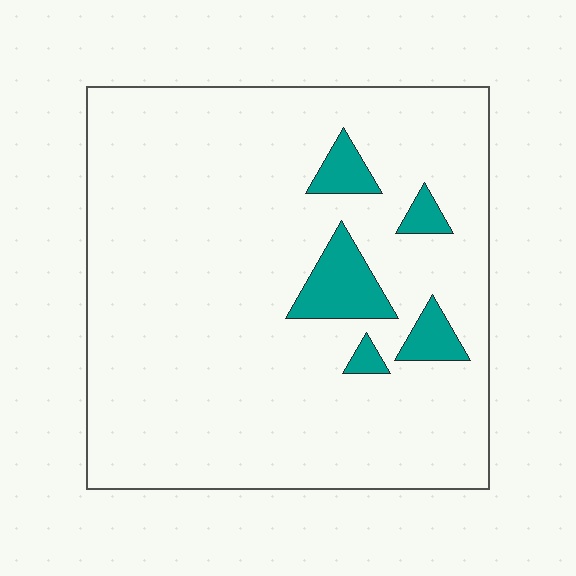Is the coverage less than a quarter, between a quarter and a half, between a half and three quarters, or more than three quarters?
Less than a quarter.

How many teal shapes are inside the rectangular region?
5.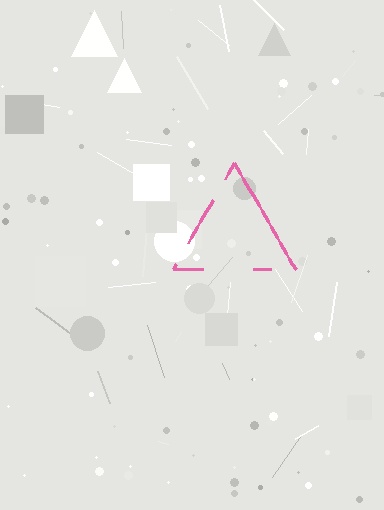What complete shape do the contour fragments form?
The contour fragments form a triangle.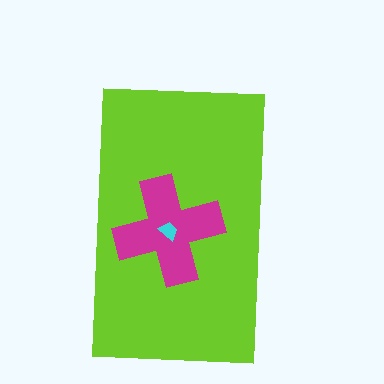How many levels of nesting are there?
3.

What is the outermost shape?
The lime rectangle.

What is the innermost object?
The cyan trapezoid.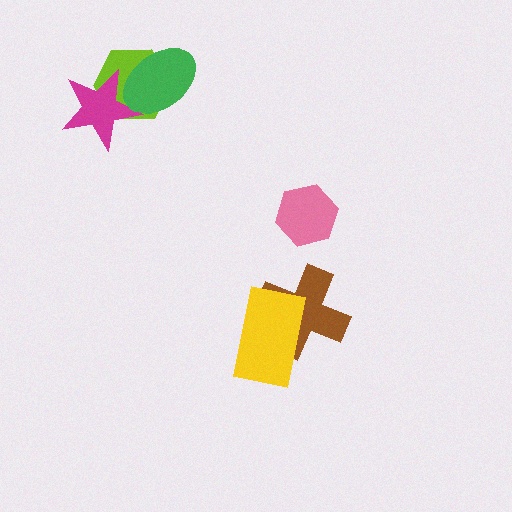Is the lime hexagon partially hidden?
Yes, it is partially covered by another shape.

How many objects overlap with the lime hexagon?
2 objects overlap with the lime hexagon.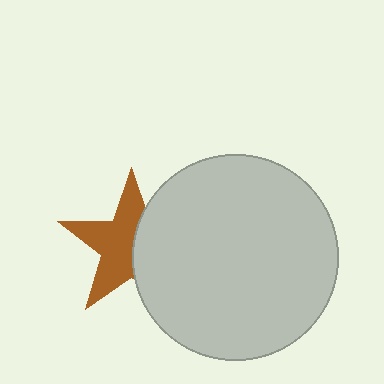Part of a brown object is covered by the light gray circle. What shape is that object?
It is a star.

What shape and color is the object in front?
The object in front is a light gray circle.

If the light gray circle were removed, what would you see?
You would see the complete brown star.